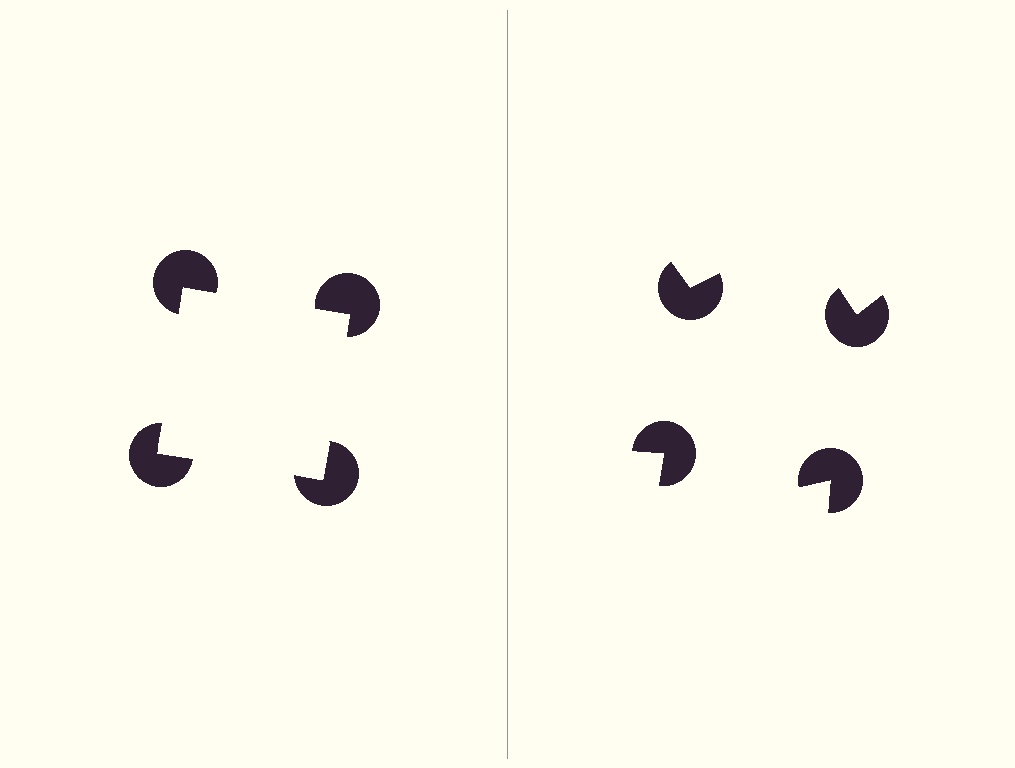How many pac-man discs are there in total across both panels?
8 — 4 on each side.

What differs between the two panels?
The pac-man discs are positioned identically on both sides; only the wedge orientations differ. On the left they align to a square; on the right they are misaligned.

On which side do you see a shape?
An illusory square appears on the left side. On the right side the wedge cuts are rotated, so no coherent shape forms.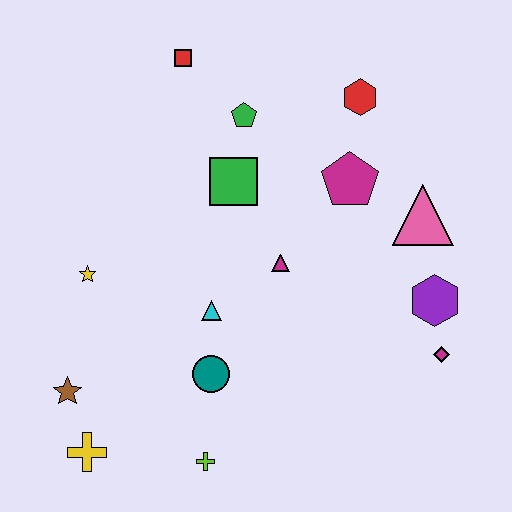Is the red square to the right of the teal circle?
No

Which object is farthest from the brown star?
The red hexagon is farthest from the brown star.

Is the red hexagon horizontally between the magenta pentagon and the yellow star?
No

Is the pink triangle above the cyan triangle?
Yes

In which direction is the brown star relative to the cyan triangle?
The brown star is to the left of the cyan triangle.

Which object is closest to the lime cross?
The teal circle is closest to the lime cross.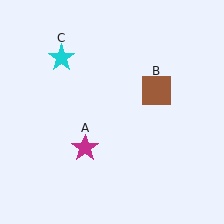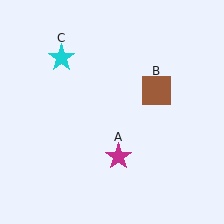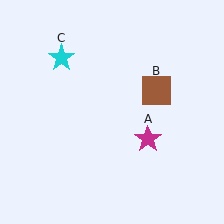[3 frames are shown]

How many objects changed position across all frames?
1 object changed position: magenta star (object A).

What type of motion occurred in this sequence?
The magenta star (object A) rotated counterclockwise around the center of the scene.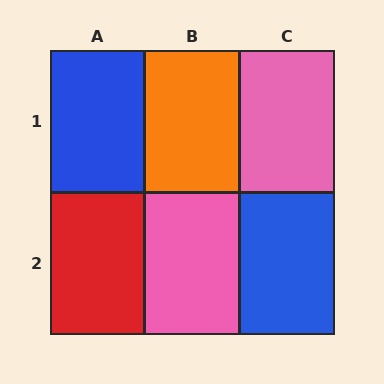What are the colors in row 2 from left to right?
Red, pink, blue.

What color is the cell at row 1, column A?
Blue.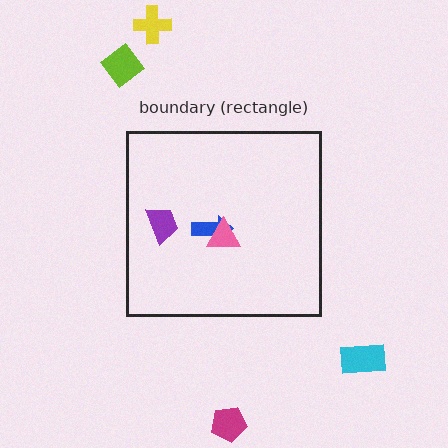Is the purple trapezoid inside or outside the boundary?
Inside.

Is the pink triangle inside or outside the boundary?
Inside.